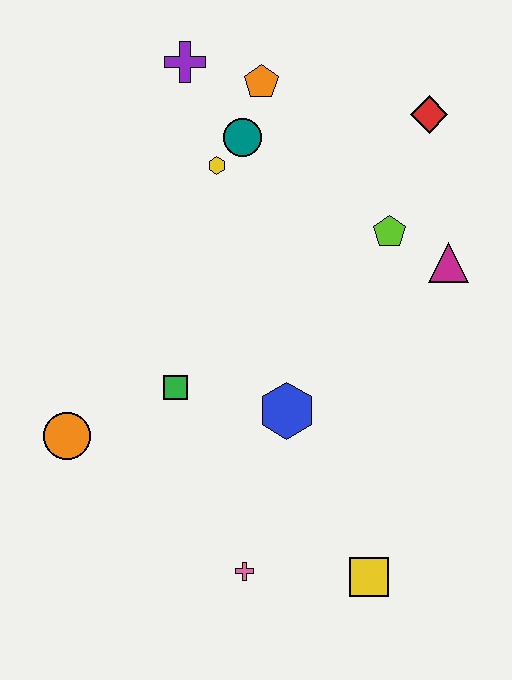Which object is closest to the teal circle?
The yellow hexagon is closest to the teal circle.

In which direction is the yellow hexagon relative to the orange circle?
The yellow hexagon is above the orange circle.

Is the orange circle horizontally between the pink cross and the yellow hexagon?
No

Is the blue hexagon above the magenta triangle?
No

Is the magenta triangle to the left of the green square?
No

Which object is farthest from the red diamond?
The pink cross is farthest from the red diamond.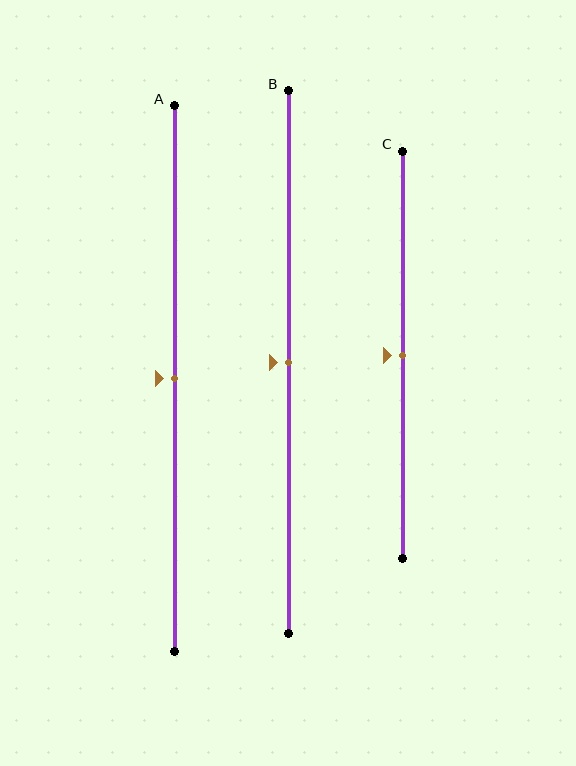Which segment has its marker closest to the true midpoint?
Segment A has its marker closest to the true midpoint.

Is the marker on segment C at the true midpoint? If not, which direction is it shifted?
Yes, the marker on segment C is at the true midpoint.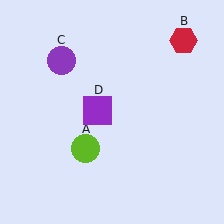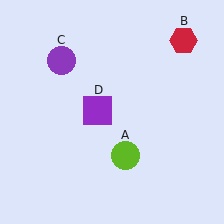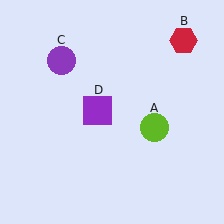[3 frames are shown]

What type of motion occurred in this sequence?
The lime circle (object A) rotated counterclockwise around the center of the scene.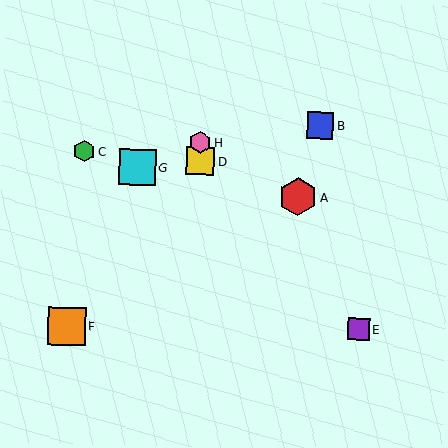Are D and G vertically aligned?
No, D is at x≈200 and G is at x≈137.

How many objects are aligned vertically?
2 objects (D, H) are aligned vertically.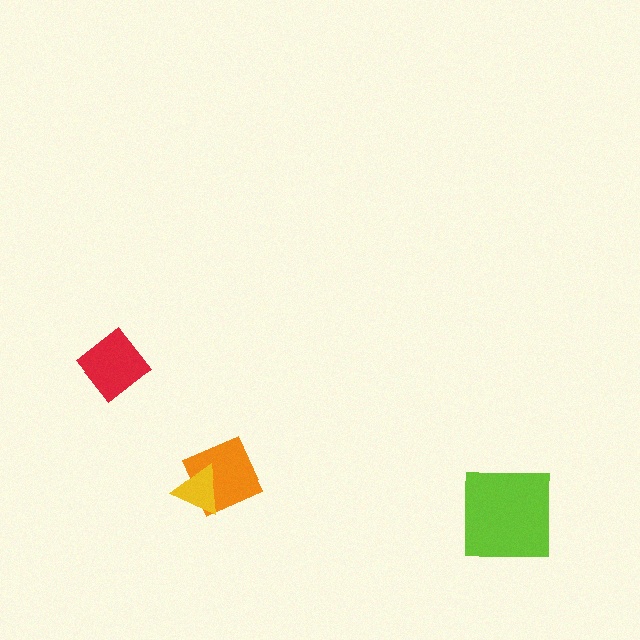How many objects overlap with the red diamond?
0 objects overlap with the red diamond.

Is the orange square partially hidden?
Yes, it is partially covered by another shape.